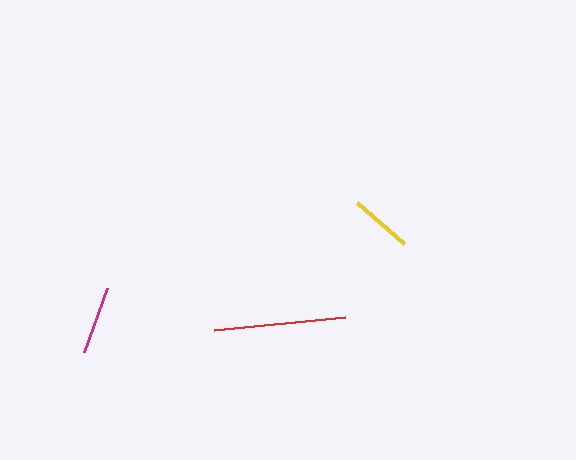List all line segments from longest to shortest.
From longest to shortest: red, magenta, yellow.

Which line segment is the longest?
The red line is the longest at approximately 131 pixels.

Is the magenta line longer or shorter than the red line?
The red line is longer than the magenta line.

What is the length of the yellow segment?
The yellow segment is approximately 62 pixels long.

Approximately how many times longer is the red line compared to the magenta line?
The red line is approximately 1.9 times the length of the magenta line.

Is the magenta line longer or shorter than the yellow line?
The magenta line is longer than the yellow line.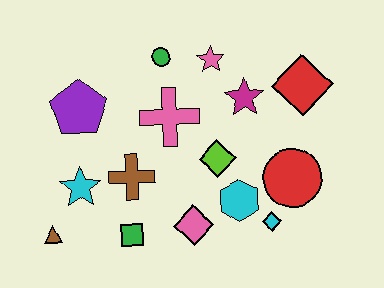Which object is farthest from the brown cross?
The red diamond is farthest from the brown cross.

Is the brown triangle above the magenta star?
No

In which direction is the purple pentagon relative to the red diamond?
The purple pentagon is to the left of the red diamond.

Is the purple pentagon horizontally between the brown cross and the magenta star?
No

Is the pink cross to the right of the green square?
Yes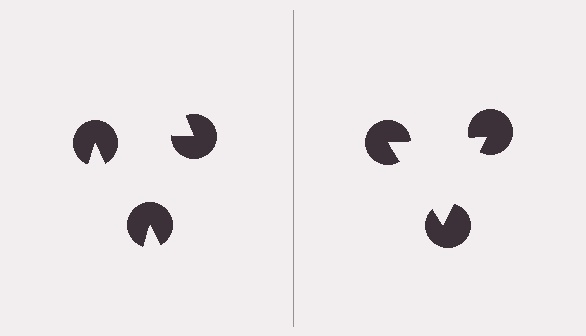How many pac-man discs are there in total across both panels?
6 — 3 on each side.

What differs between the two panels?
The pac-man discs are positioned identically on both sides; only the wedge orientations differ. On the right they align to a triangle; on the left they are misaligned.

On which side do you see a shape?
An illusory triangle appears on the right side. On the left side the wedge cuts are rotated, so no coherent shape forms.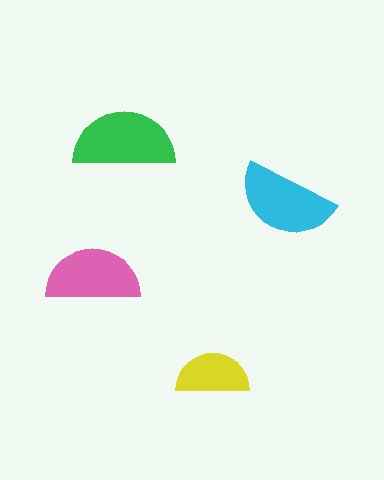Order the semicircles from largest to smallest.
the green one, the cyan one, the pink one, the yellow one.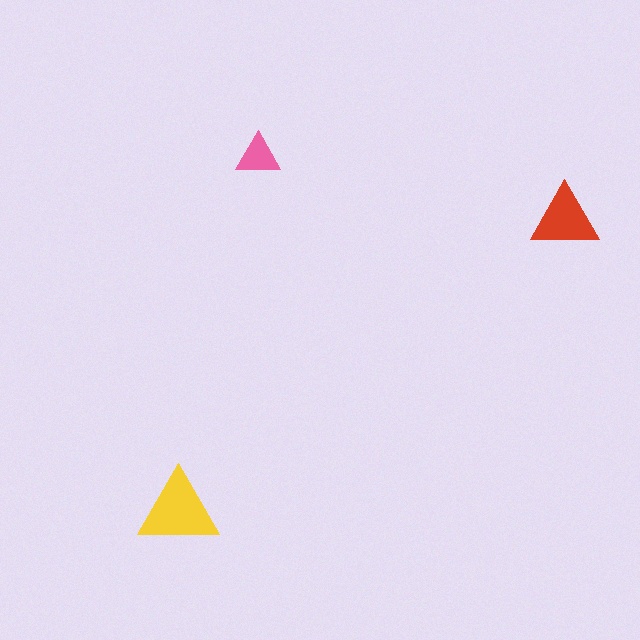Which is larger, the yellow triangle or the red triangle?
The yellow one.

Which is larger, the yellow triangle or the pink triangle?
The yellow one.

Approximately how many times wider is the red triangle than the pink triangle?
About 1.5 times wider.